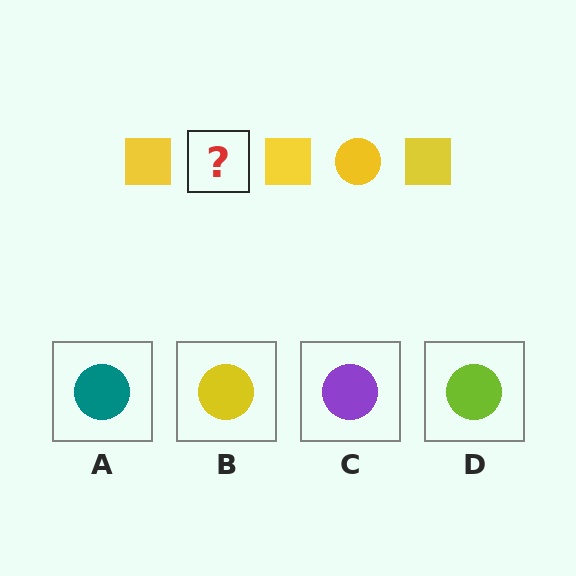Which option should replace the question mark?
Option B.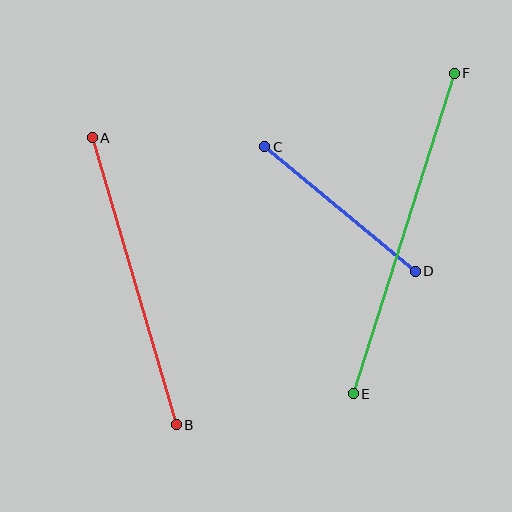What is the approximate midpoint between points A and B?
The midpoint is at approximately (134, 281) pixels.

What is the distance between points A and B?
The distance is approximately 299 pixels.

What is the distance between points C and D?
The distance is approximately 195 pixels.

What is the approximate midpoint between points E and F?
The midpoint is at approximately (404, 234) pixels.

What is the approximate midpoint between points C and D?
The midpoint is at approximately (340, 209) pixels.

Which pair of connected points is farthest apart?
Points E and F are farthest apart.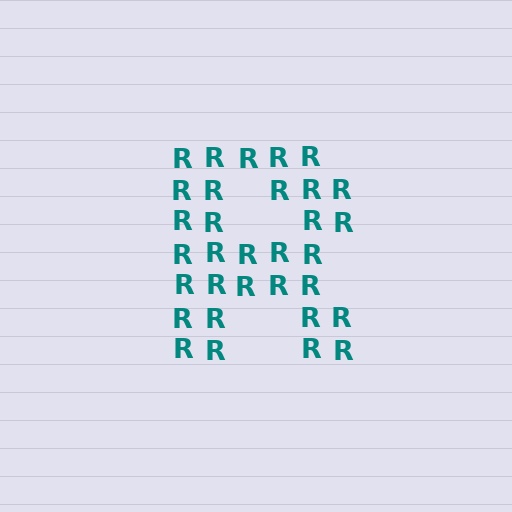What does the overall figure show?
The overall figure shows the letter R.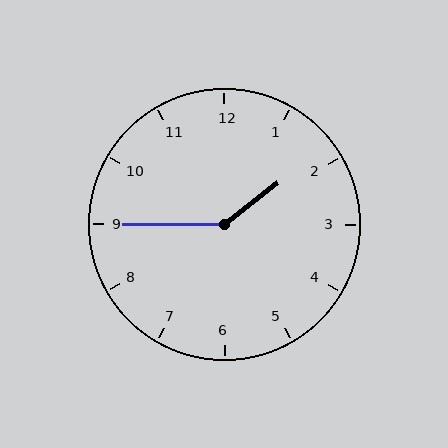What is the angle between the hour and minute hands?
Approximately 142 degrees.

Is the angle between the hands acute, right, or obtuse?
It is obtuse.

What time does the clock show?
1:45.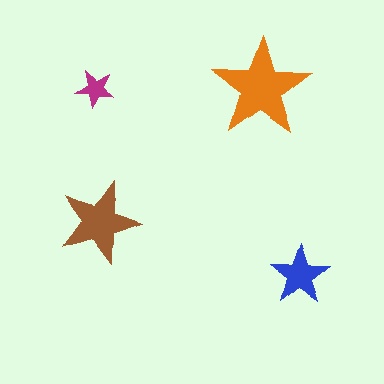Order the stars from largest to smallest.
the orange one, the brown one, the blue one, the magenta one.